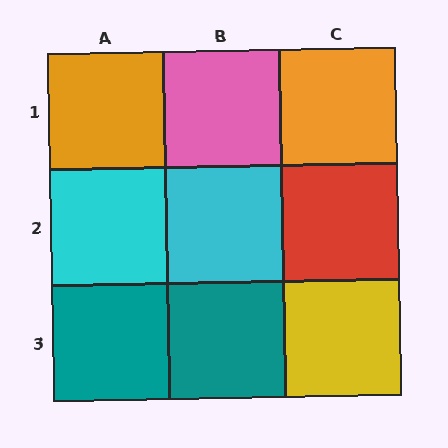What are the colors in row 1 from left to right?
Orange, pink, orange.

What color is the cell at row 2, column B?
Cyan.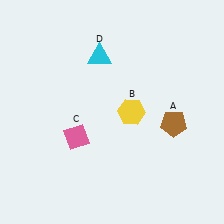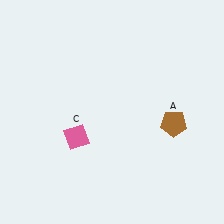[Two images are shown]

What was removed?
The yellow hexagon (B), the cyan triangle (D) were removed in Image 2.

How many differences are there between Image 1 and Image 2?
There are 2 differences between the two images.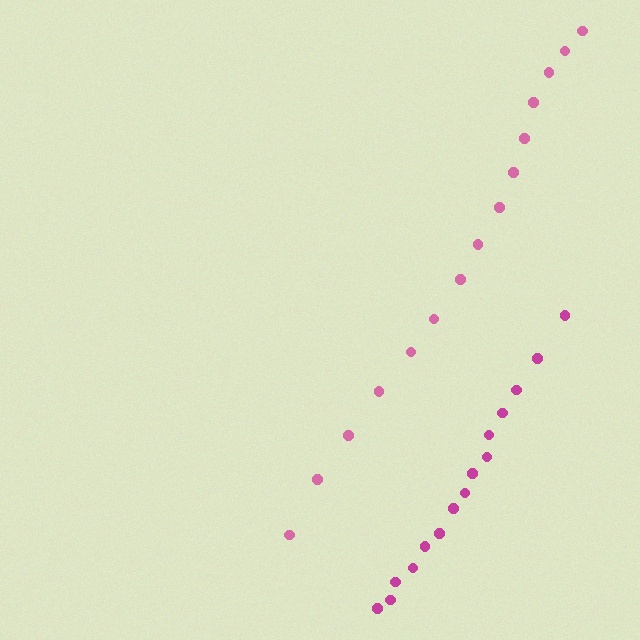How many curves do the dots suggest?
There are 2 distinct paths.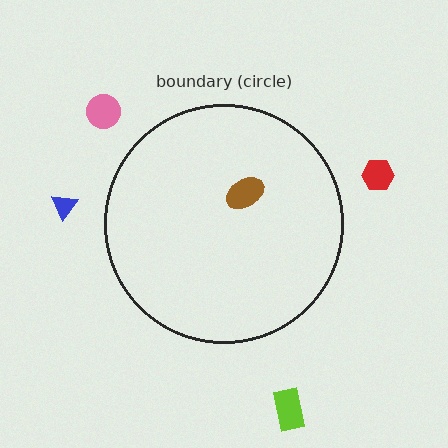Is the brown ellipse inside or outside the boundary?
Inside.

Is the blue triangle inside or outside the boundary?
Outside.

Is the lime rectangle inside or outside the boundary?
Outside.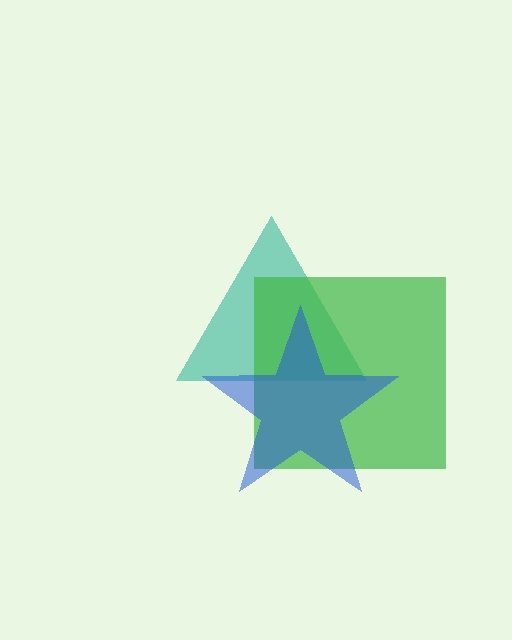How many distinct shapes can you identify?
There are 3 distinct shapes: a teal triangle, a green square, a blue star.